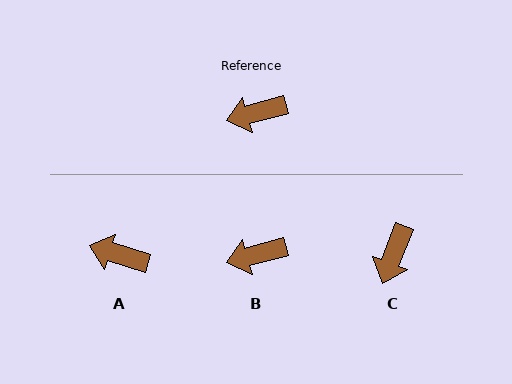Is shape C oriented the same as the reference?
No, it is off by about 53 degrees.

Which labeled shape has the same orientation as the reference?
B.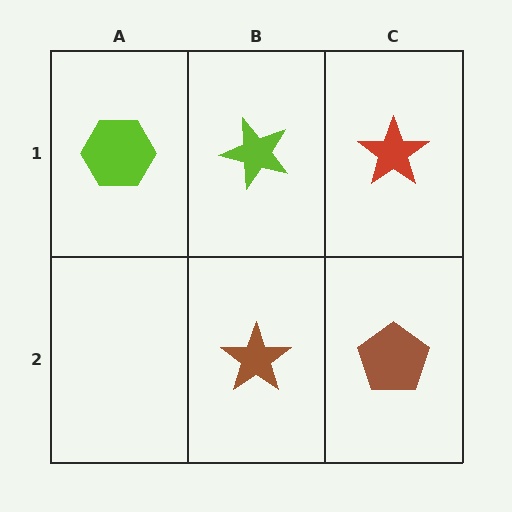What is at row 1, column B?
A lime star.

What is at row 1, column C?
A red star.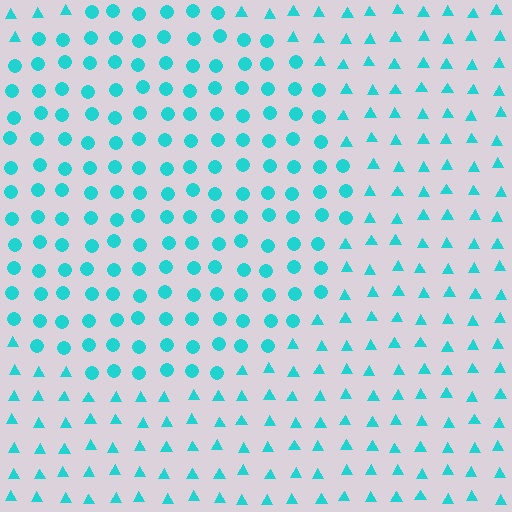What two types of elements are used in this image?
The image uses circles inside the circle region and triangles outside it.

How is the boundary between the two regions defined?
The boundary is defined by a change in element shape: circles inside vs. triangles outside. All elements share the same color and spacing.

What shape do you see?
I see a circle.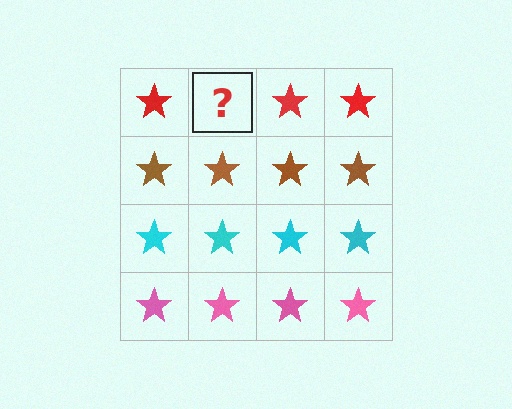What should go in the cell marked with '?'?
The missing cell should contain a red star.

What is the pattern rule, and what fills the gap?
The rule is that each row has a consistent color. The gap should be filled with a red star.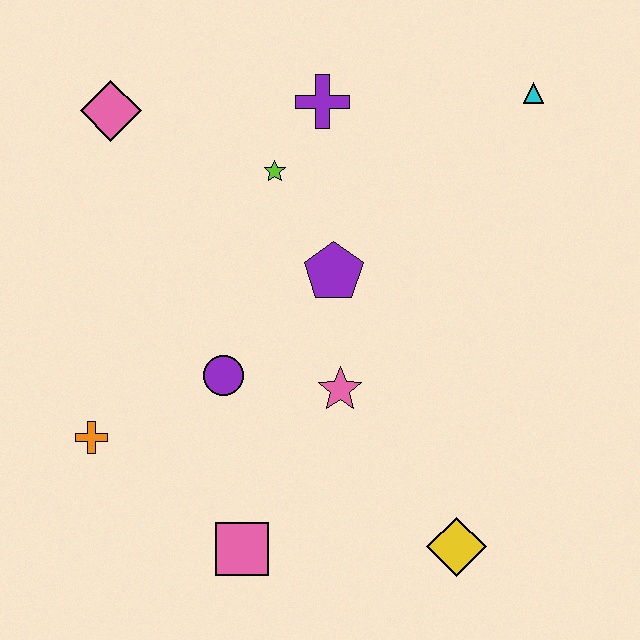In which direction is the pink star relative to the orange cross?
The pink star is to the right of the orange cross.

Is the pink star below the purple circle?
Yes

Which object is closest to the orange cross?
The purple circle is closest to the orange cross.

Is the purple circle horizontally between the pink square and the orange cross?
Yes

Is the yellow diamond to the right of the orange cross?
Yes